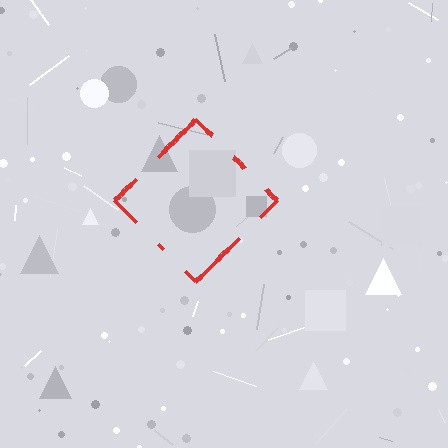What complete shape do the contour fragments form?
The contour fragments form a diamond.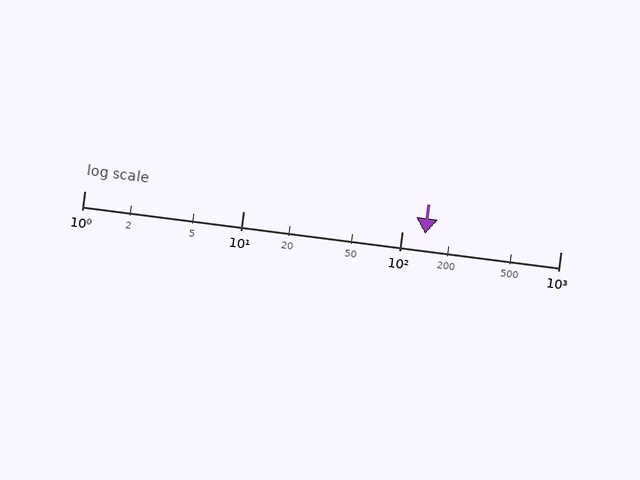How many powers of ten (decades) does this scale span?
The scale spans 3 decades, from 1 to 1000.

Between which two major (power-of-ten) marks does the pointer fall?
The pointer is between 100 and 1000.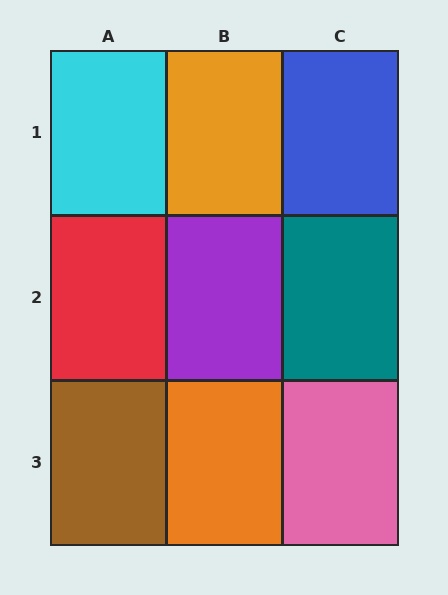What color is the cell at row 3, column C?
Pink.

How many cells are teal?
1 cell is teal.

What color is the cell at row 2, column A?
Red.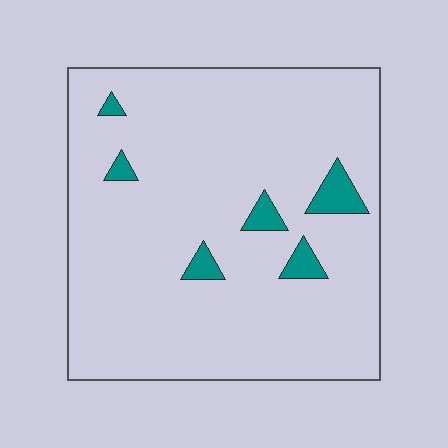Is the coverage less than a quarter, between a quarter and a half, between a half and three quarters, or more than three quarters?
Less than a quarter.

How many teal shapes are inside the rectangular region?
6.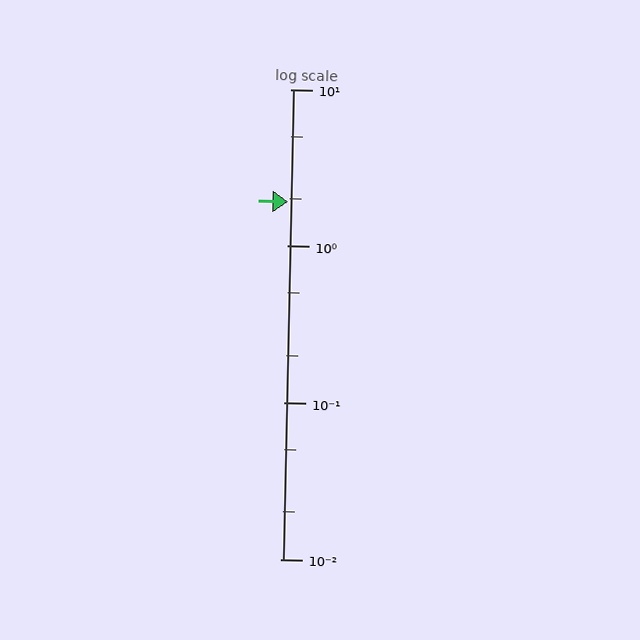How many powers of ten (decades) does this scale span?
The scale spans 3 decades, from 0.01 to 10.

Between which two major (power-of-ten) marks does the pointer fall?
The pointer is between 1 and 10.